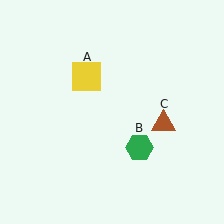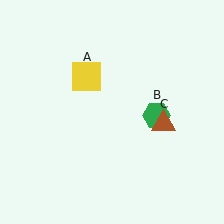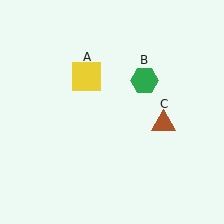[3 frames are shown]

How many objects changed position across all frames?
1 object changed position: green hexagon (object B).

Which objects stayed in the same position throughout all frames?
Yellow square (object A) and brown triangle (object C) remained stationary.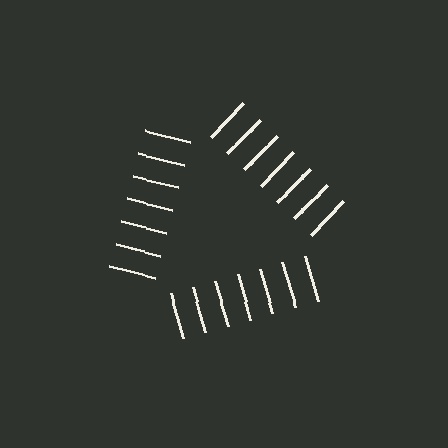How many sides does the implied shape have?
3 sides — the line-ends trace a triangle.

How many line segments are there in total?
21 — 7 along each of the 3 edges.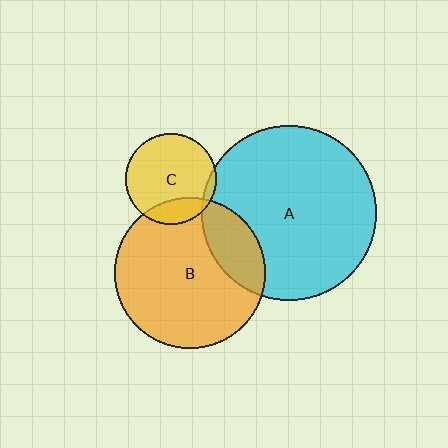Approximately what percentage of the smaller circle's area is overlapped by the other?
Approximately 20%.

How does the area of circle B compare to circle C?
Approximately 2.7 times.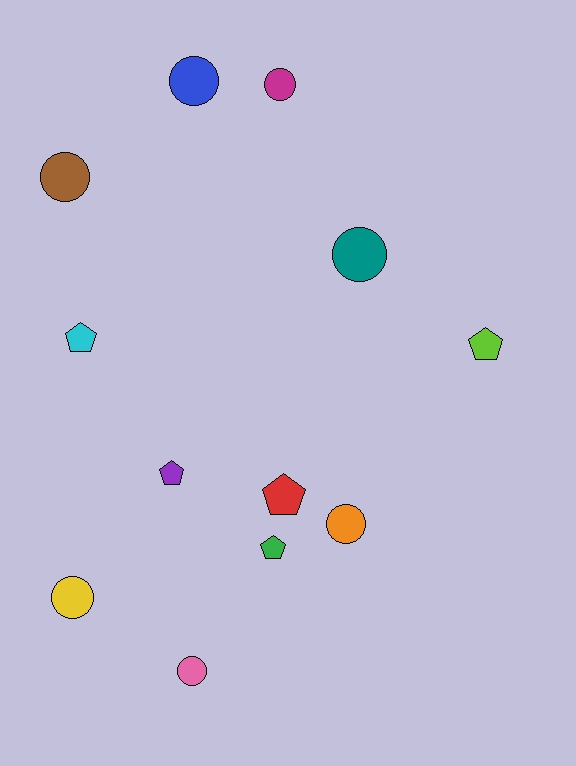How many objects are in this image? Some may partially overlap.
There are 12 objects.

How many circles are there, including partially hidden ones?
There are 7 circles.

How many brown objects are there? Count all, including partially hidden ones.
There is 1 brown object.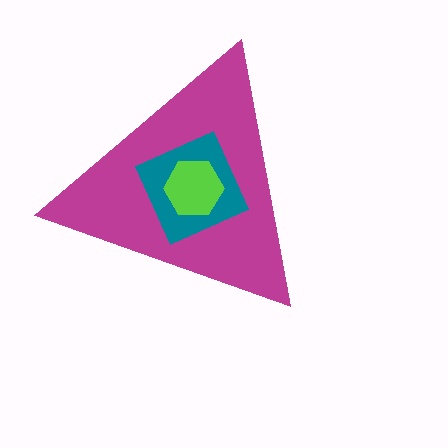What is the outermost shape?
The magenta triangle.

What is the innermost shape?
The lime hexagon.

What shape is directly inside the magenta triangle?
The teal square.